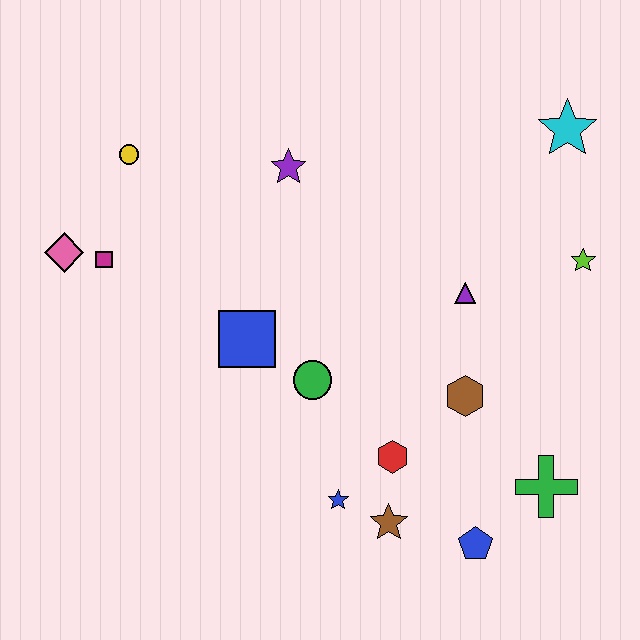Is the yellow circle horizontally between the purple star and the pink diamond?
Yes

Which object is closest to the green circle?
The blue square is closest to the green circle.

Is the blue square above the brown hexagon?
Yes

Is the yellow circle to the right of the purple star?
No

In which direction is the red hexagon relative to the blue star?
The red hexagon is to the right of the blue star.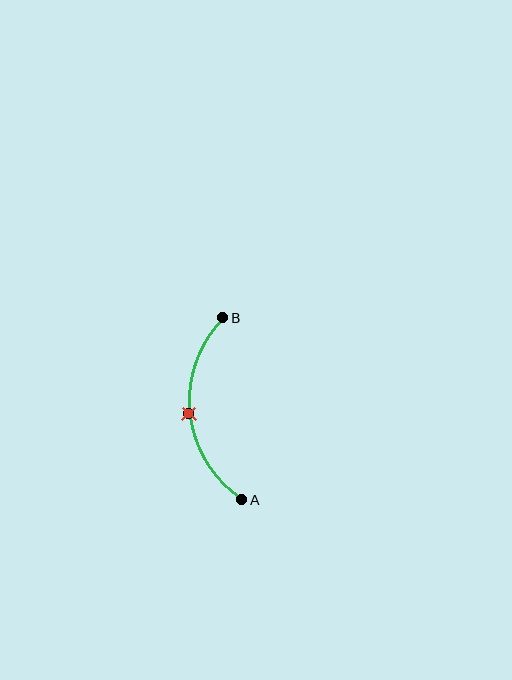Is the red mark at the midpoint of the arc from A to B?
Yes. The red mark lies on the arc at equal arc-length from both A and B — it is the arc midpoint.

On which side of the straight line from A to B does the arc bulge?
The arc bulges to the left of the straight line connecting A and B.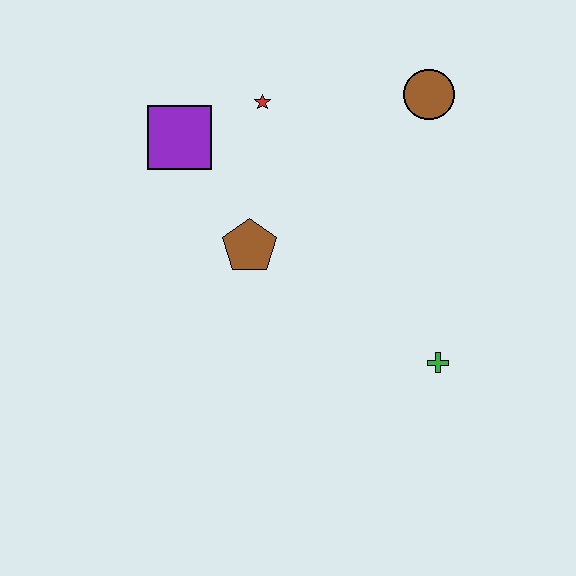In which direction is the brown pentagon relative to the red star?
The brown pentagon is below the red star.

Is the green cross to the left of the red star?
No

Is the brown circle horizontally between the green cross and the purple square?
Yes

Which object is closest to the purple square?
The red star is closest to the purple square.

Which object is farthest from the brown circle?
The green cross is farthest from the brown circle.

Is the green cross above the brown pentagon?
No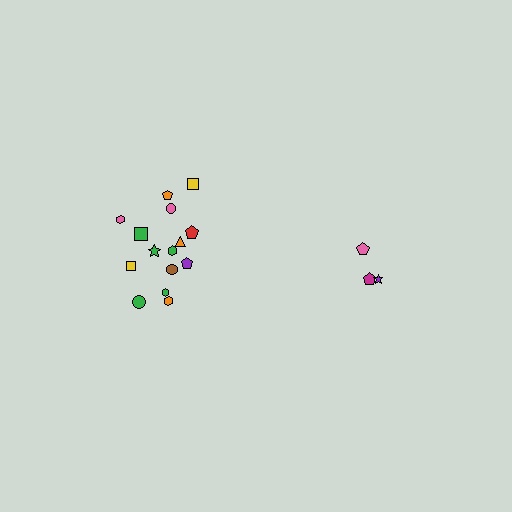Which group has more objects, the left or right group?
The left group.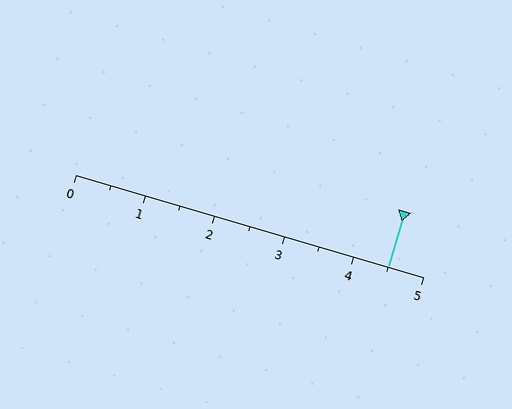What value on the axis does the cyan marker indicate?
The marker indicates approximately 4.5.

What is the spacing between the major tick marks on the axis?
The major ticks are spaced 1 apart.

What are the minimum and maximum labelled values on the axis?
The axis runs from 0 to 5.